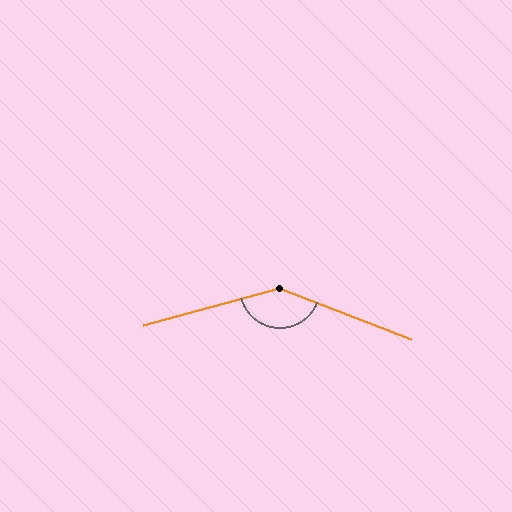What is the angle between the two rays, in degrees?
Approximately 144 degrees.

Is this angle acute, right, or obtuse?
It is obtuse.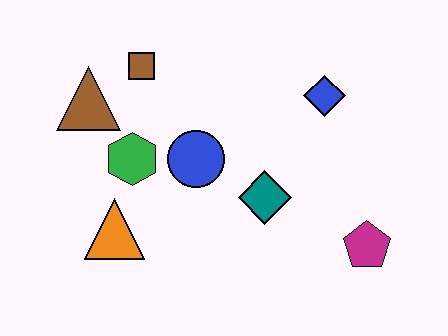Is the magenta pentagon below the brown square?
Yes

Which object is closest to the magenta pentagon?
The teal diamond is closest to the magenta pentagon.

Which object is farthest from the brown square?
The magenta pentagon is farthest from the brown square.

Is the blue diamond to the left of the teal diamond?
No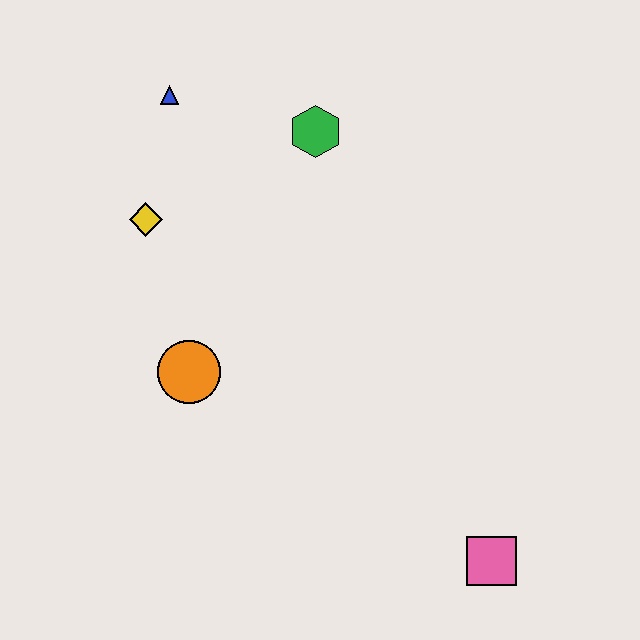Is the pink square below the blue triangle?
Yes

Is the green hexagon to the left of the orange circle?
No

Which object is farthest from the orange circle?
The pink square is farthest from the orange circle.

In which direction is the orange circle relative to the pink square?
The orange circle is to the left of the pink square.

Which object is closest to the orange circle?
The yellow diamond is closest to the orange circle.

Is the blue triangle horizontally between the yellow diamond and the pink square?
Yes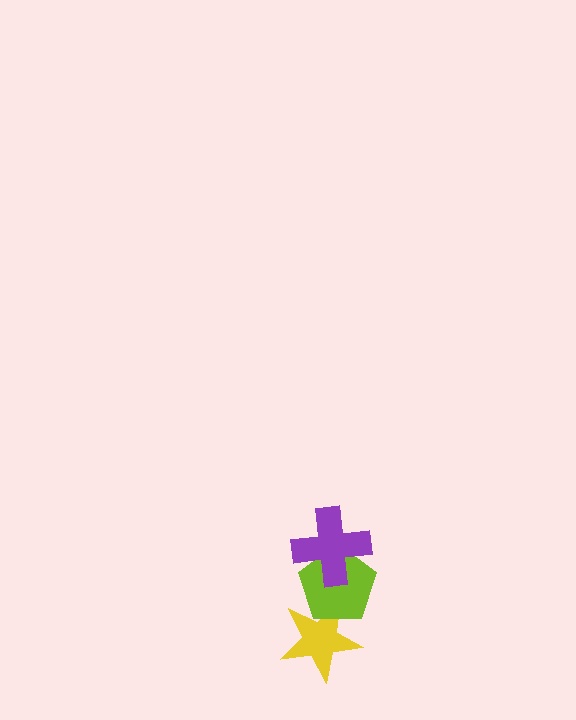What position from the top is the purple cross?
The purple cross is 1st from the top.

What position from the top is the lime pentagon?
The lime pentagon is 2nd from the top.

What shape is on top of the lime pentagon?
The purple cross is on top of the lime pentagon.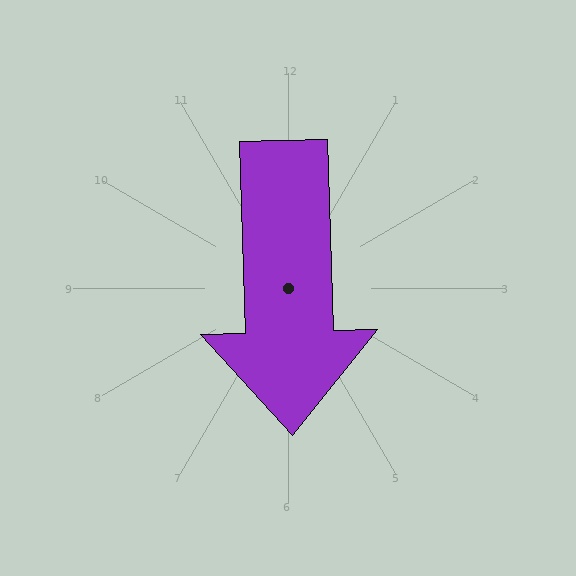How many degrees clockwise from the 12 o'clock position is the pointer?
Approximately 178 degrees.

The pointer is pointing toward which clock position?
Roughly 6 o'clock.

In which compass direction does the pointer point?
South.